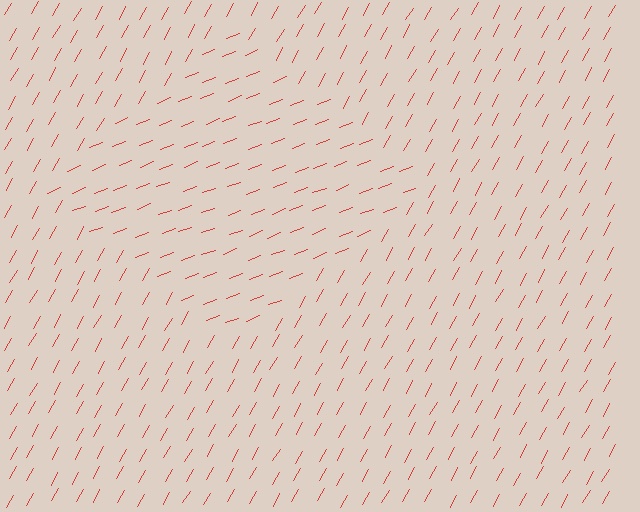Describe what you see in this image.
The image is filled with small red line segments. A diamond region in the image has lines oriented differently from the surrounding lines, creating a visible texture boundary.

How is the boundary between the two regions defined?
The boundary is defined purely by a change in line orientation (approximately 39 degrees difference). All lines are the same color and thickness.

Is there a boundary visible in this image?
Yes, there is a texture boundary formed by a change in line orientation.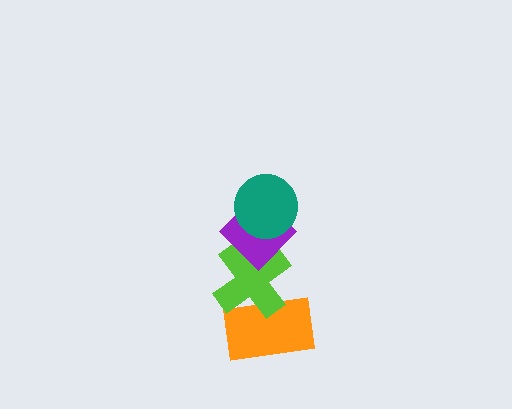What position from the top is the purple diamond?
The purple diamond is 2nd from the top.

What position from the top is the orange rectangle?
The orange rectangle is 4th from the top.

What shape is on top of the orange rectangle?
The lime cross is on top of the orange rectangle.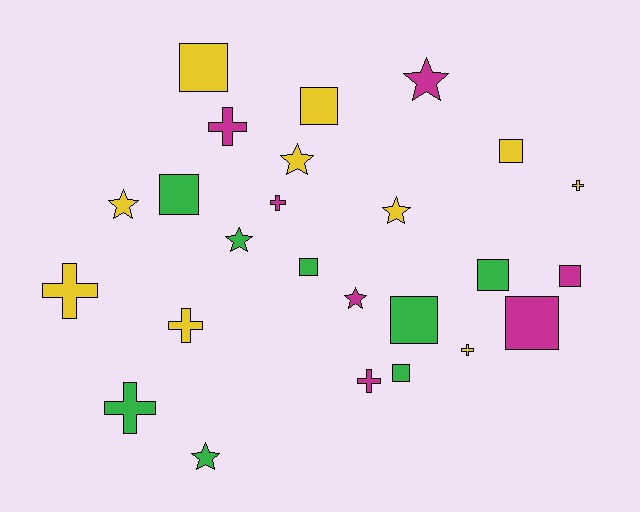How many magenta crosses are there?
There are 3 magenta crosses.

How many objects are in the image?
There are 25 objects.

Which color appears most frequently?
Yellow, with 10 objects.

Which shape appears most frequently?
Square, with 10 objects.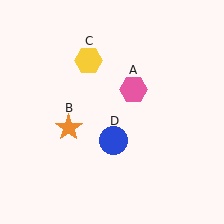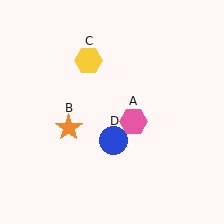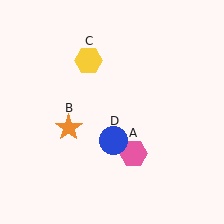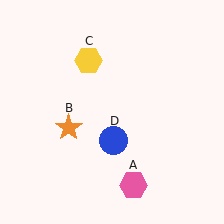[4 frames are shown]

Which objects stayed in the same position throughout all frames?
Orange star (object B) and yellow hexagon (object C) and blue circle (object D) remained stationary.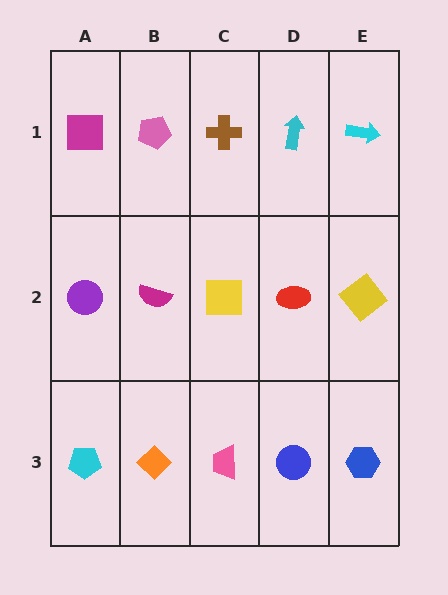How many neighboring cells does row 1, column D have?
3.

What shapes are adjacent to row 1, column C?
A yellow square (row 2, column C), a pink pentagon (row 1, column B), a cyan arrow (row 1, column D).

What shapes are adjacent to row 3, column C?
A yellow square (row 2, column C), an orange diamond (row 3, column B), a blue circle (row 3, column D).